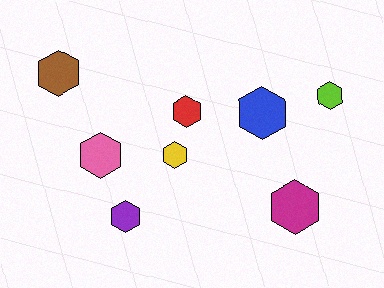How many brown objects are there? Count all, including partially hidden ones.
There is 1 brown object.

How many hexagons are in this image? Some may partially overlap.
There are 8 hexagons.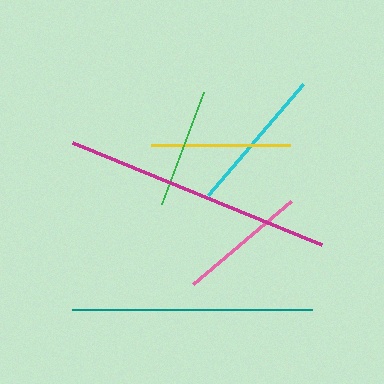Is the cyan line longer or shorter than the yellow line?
The cyan line is longer than the yellow line.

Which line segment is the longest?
The magenta line is the longest at approximately 269 pixels.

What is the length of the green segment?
The green segment is approximately 120 pixels long.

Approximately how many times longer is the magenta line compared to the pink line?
The magenta line is approximately 2.1 times the length of the pink line.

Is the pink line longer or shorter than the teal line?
The teal line is longer than the pink line.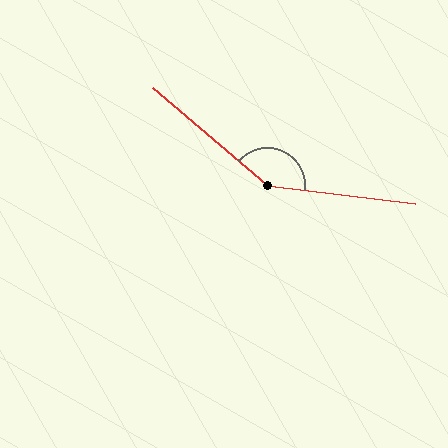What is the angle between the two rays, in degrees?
Approximately 147 degrees.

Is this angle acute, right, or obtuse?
It is obtuse.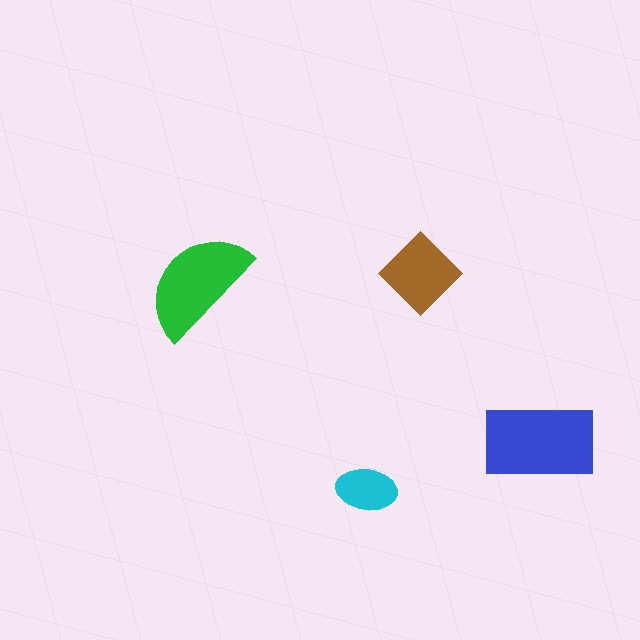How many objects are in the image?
There are 4 objects in the image.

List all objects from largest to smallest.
The blue rectangle, the green semicircle, the brown diamond, the cyan ellipse.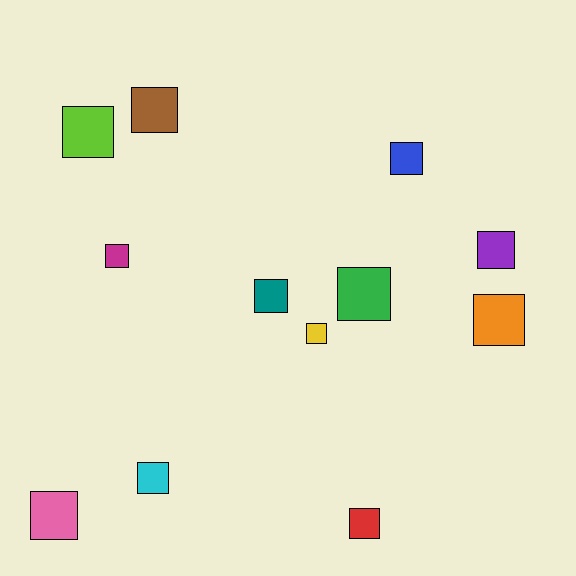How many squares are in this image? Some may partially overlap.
There are 12 squares.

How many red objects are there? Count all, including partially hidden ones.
There is 1 red object.